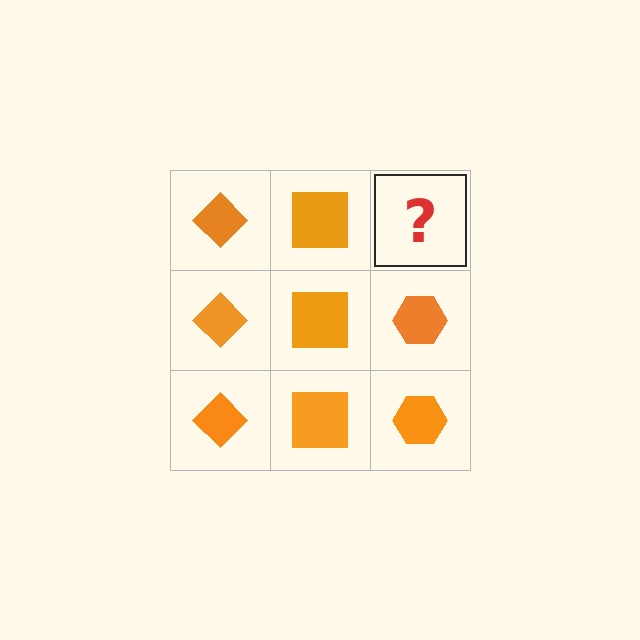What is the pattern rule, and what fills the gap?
The rule is that each column has a consistent shape. The gap should be filled with an orange hexagon.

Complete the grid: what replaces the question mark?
The question mark should be replaced with an orange hexagon.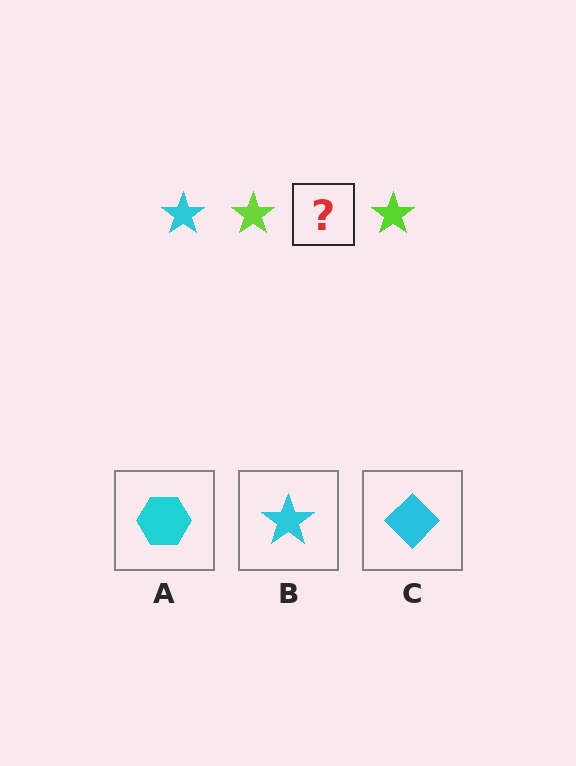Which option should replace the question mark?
Option B.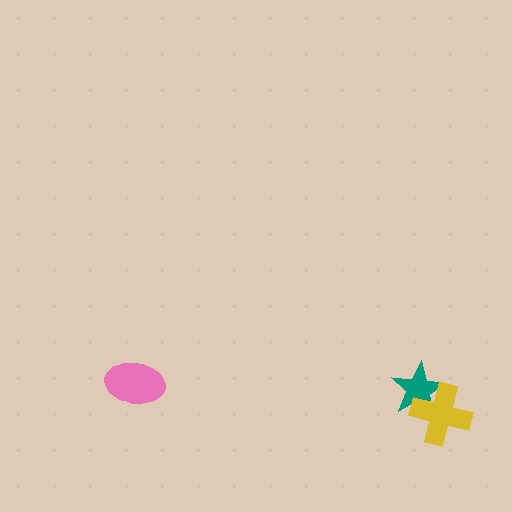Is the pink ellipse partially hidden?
No, no other shape covers it.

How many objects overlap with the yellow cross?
1 object overlaps with the yellow cross.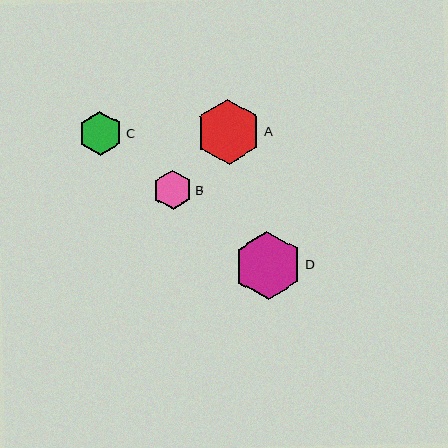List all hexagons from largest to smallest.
From largest to smallest: D, A, C, B.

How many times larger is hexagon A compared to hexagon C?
Hexagon A is approximately 1.5 times the size of hexagon C.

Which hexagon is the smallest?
Hexagon B is the smallest with a size of approximately 39 pixels.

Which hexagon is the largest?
Hexagon D is the largest with a size of approximately 68 pixels.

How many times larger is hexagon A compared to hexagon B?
Hexagon A is approximately 1.6 times the size of hexagon B.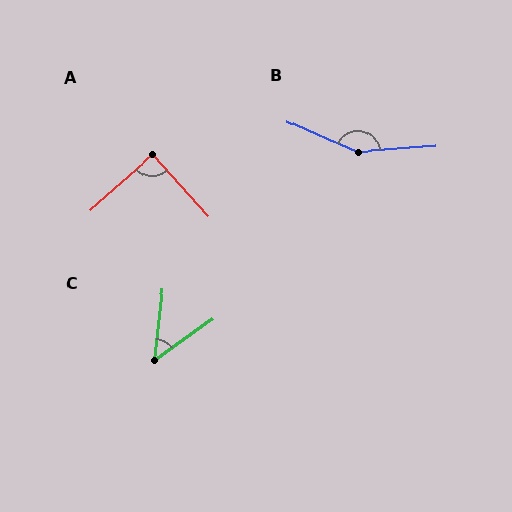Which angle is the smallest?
C, at approximately 48 degrees.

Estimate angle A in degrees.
Approximately 91 degrees.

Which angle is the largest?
B, at approximately 152 degrees.